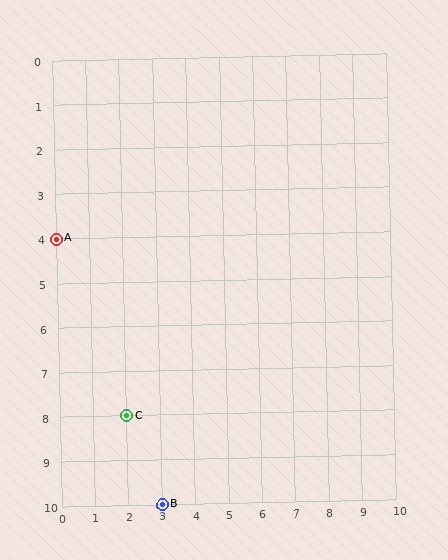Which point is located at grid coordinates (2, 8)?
Point C is at (2, 8).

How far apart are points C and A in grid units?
Points C and A are 2 columns and 4 rows apart (about 4.5 grid units diagonally).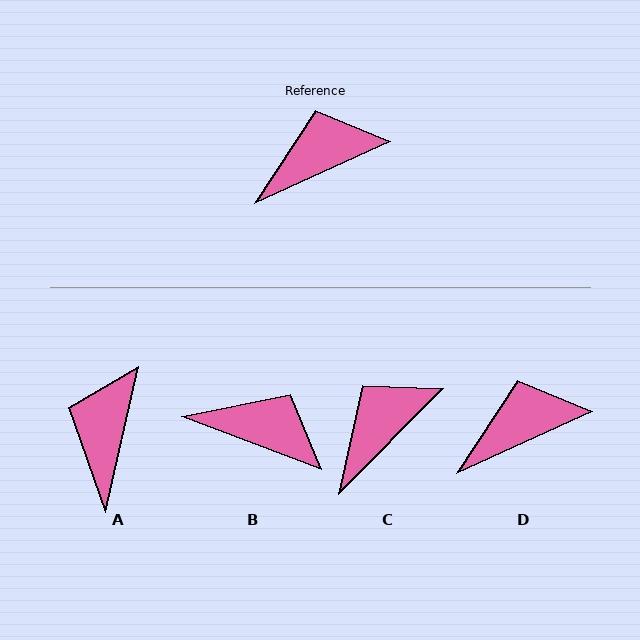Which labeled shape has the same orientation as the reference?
D.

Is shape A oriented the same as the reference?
No, it is off by about 53 degrees.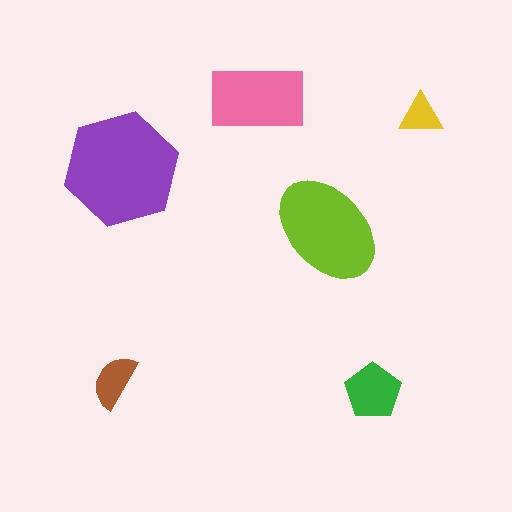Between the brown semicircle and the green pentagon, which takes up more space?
The green pentagon.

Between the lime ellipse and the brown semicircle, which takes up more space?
The lime ellipse.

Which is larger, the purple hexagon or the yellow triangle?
The purple hexagon.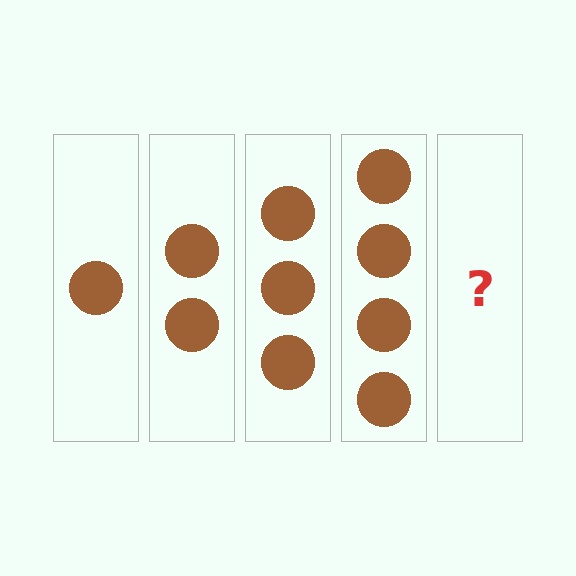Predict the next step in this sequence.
The next step is 5 circles.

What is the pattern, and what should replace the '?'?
The pattern is that each step adds one more circle. The '?' should be 5 circles.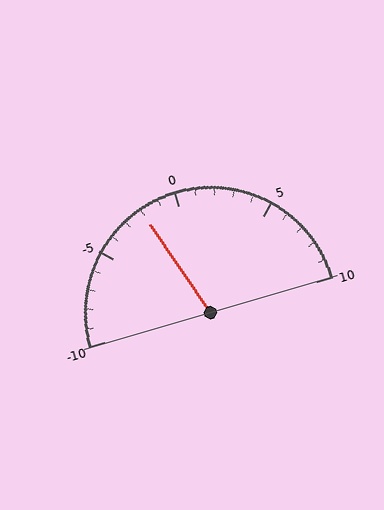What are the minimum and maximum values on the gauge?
The gauge ranges from -10 to 10.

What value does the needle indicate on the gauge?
The needle indicates approximately -2.